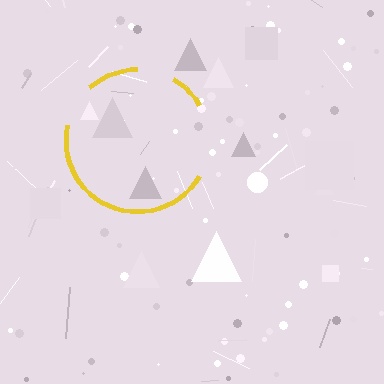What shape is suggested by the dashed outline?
The dashed outline suggests a circle.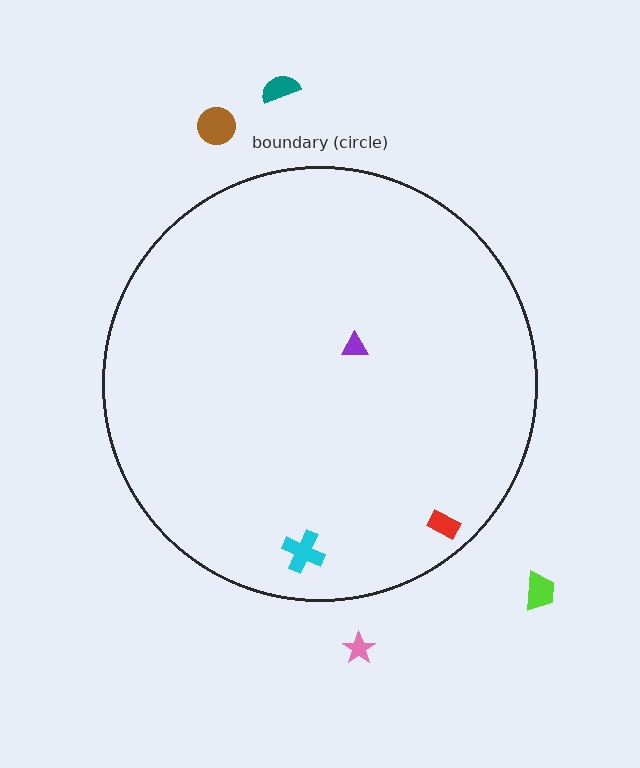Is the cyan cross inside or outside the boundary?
Inside.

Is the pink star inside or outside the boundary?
Outside.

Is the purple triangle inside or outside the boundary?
Inside.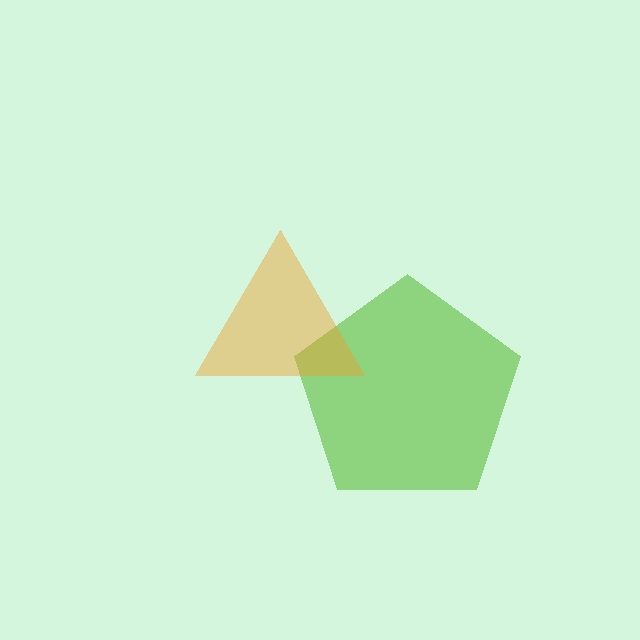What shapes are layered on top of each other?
The layered shapes are: a lime pentagon, an orange triangle.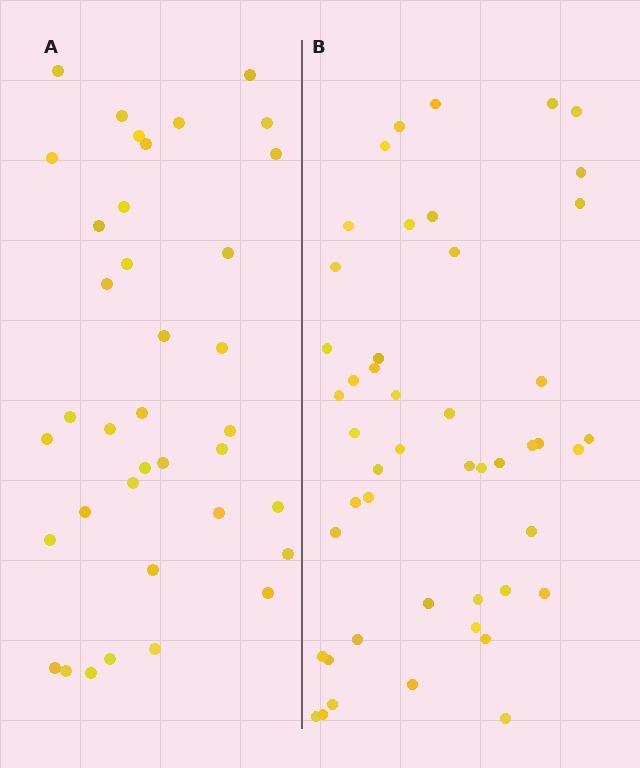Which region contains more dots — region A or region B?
Region B (the right region) has more dots.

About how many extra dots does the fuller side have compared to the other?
Region B has roughly 12 or so more dots than region A.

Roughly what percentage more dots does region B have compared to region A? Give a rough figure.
About 30% more.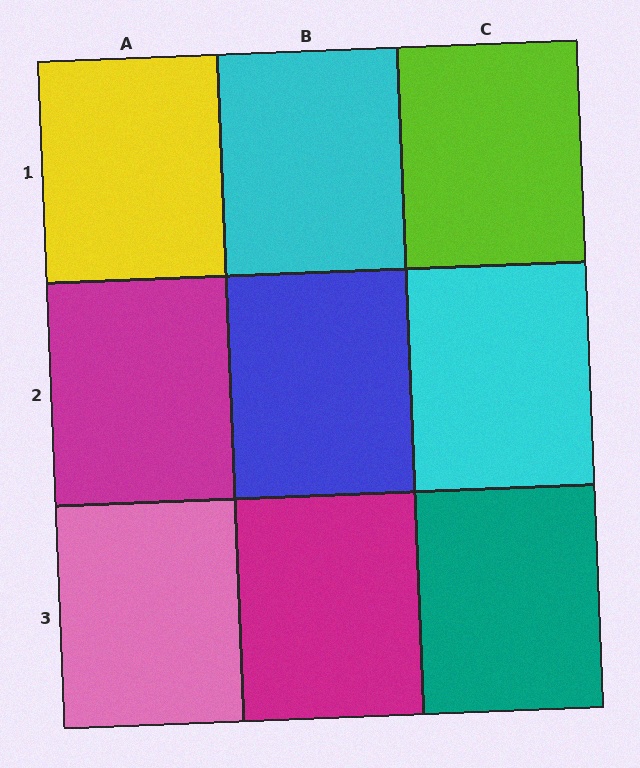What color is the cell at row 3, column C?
Teal.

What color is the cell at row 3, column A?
Pink.